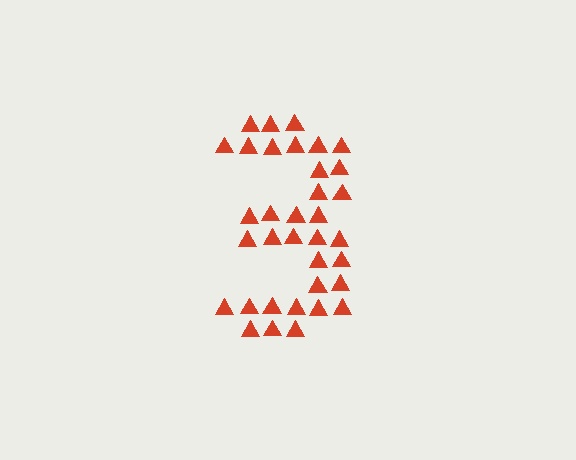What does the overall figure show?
The overall figure shows the digit 3.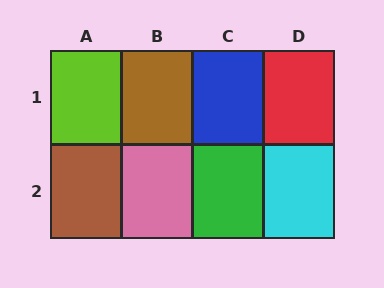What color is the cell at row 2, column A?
Brown.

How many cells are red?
1 cell is red.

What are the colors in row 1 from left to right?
Lime, brown, blue, red.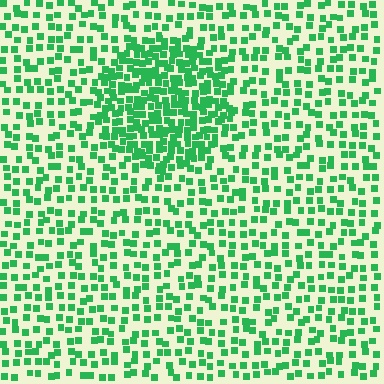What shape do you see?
I see a circle.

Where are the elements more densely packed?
The elements are more densely packed inside the circle boundary.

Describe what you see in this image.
The image contains small green elements arranged at two different densities. A circle-shaped region is visible where the elements are more densely packed than the surrounding area.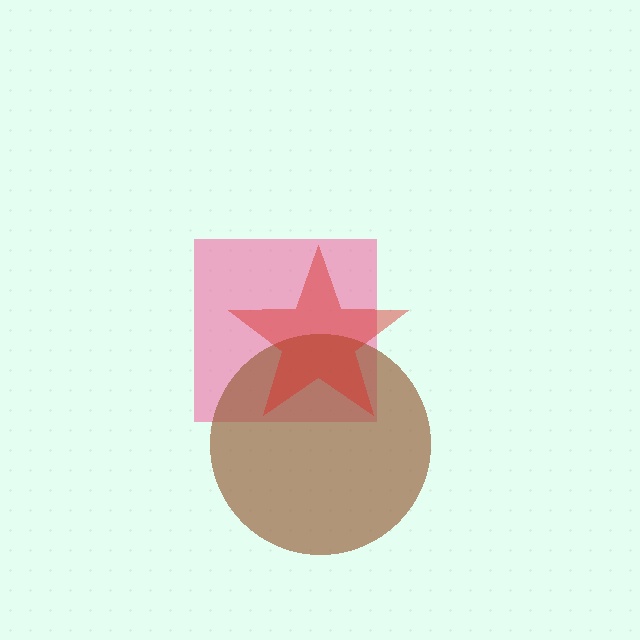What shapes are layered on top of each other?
The layered shapes are: a pink square, a brown circle, a red star.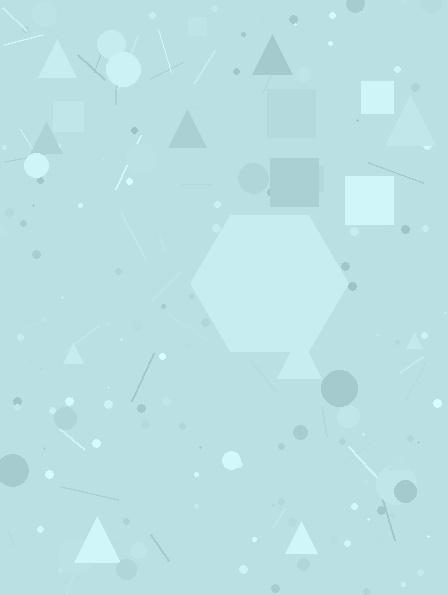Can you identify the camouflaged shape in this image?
The camouflaged shape is a hexagon.